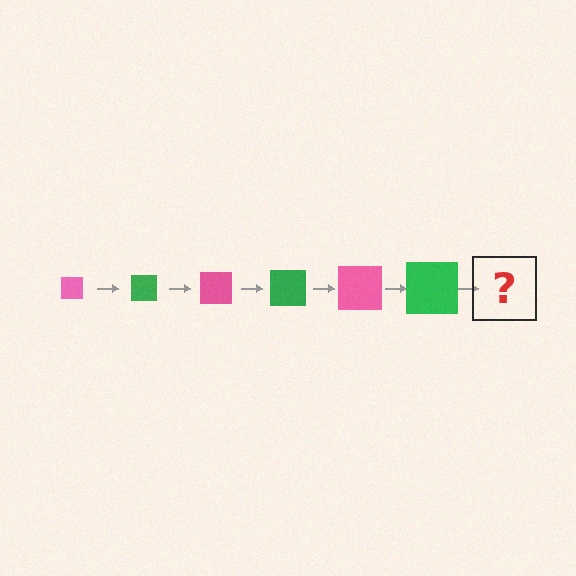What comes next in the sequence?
The next element should be a pink square, larger than the previous one.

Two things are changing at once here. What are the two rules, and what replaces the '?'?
The two rules are that the square grows larger each step and the color cycles through pink and green. The '?' should be a pink square, larger than the previous one.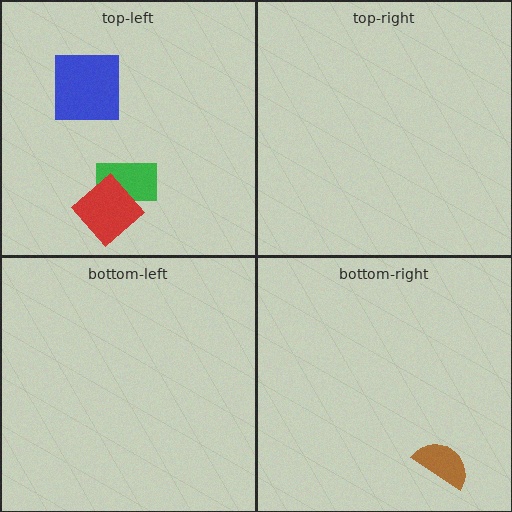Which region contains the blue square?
The top-left region.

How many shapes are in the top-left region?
3.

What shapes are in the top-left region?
The blue square, the green rectangle, the red diamond.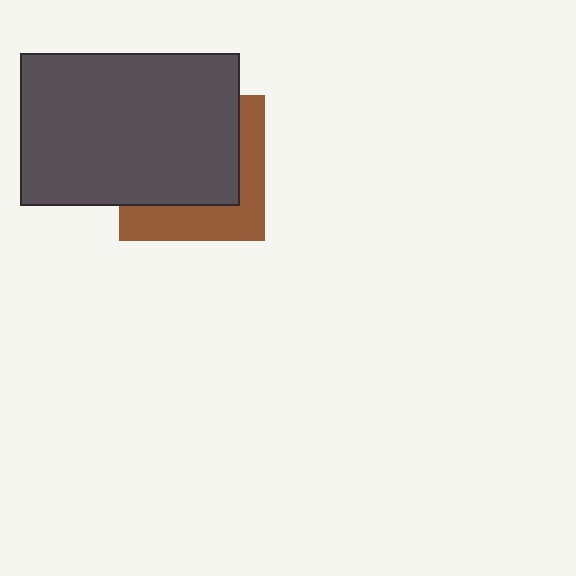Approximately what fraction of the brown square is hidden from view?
Roughly 62% of the brown square is hidden behind the dark gray rectangle.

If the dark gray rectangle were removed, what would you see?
You would see the complete brown square.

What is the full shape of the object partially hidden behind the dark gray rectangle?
The partially hidden object is a brown square.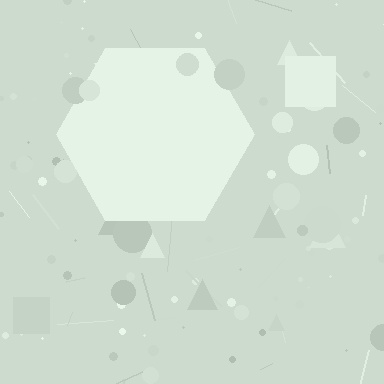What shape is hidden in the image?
A hexagon is hidden in the image.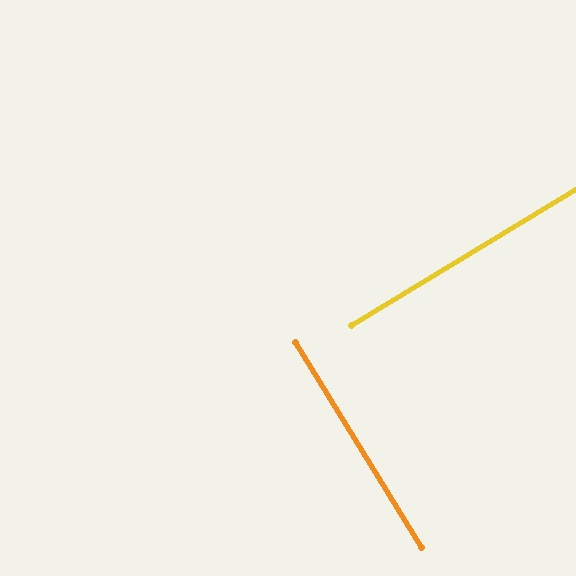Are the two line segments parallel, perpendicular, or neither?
Perpendicular — they meet at approximately 90°.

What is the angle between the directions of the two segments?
Approximately 90 degrees.